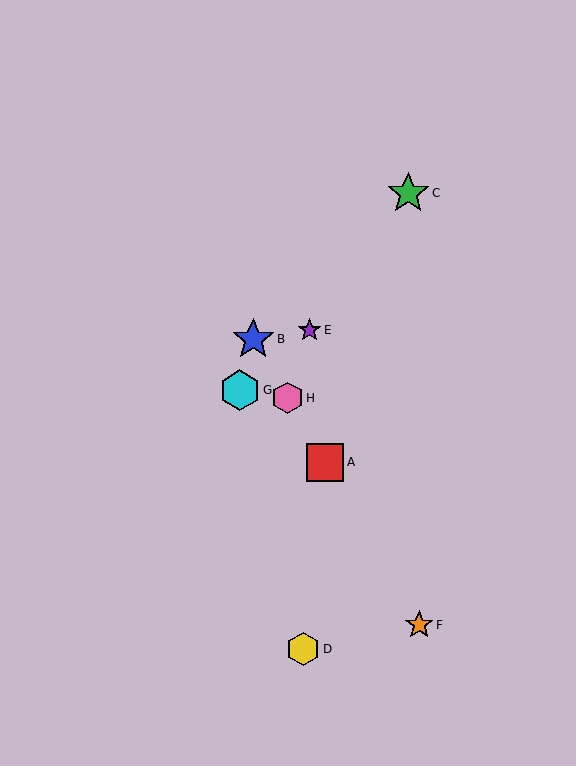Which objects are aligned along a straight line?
Objects A, B, F, H are aligned along a straight line.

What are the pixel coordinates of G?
Object G is at (240, 390).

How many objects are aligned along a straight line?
4 objects (A, B, F, H) are aligned along a straight line.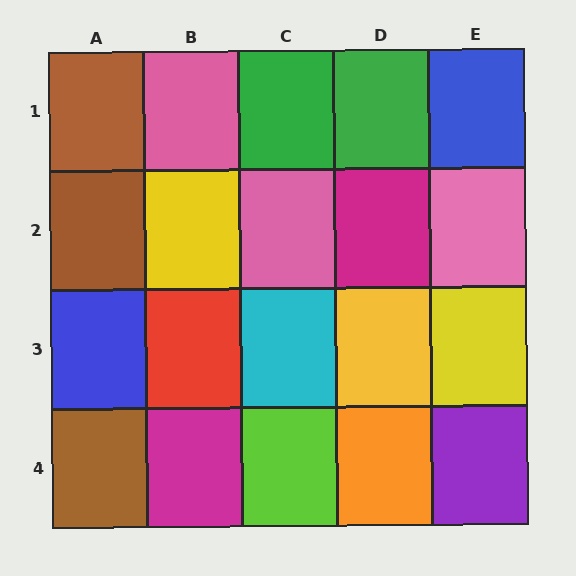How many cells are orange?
1 cell is orange.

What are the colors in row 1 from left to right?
Brown, pink, green, green, blue.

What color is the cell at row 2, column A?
Brown.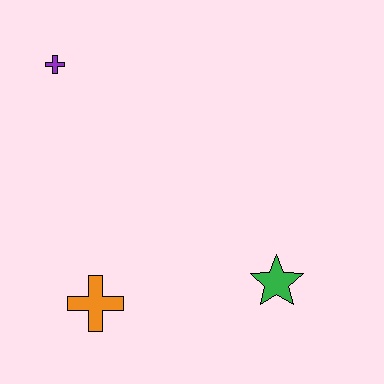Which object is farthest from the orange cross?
The purple cross is farthest from the orange cross.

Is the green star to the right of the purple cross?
Yes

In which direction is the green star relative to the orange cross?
The green star is to the right of the orange cross.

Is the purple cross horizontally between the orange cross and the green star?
No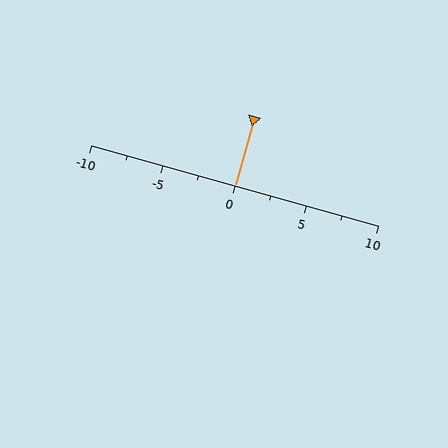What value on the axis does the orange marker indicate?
The marker indicates approximately 0.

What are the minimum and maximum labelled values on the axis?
The axis runs from -10 to 10.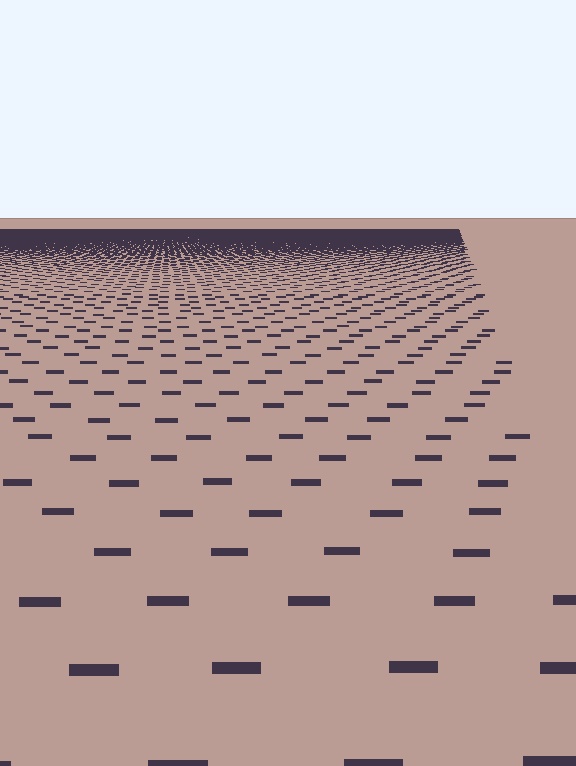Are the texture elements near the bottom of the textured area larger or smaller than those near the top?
Larger. Near the bottom, elements are closer to the viewer and appear at a bigger on-screen size.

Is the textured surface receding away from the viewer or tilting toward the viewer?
The surface is receding away from the viewer. Texture elements get smaller and denser toward the top.